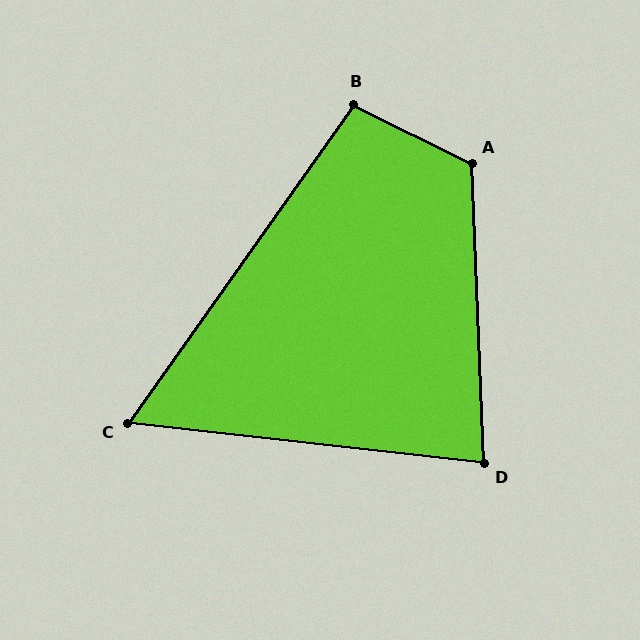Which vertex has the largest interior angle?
A, at approximately 119 degrees.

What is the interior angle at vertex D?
Approximately 81 degrees (acute).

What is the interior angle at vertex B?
Approximately 99 degrees (obtuse).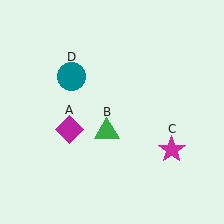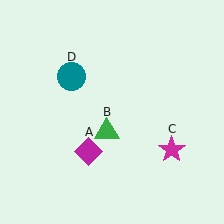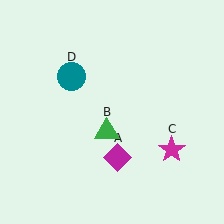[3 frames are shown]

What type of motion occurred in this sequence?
The magenta diamond (object A) rotated counterclockwise around the center of the scene.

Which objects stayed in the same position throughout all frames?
Green triangle (object B) and magenta star (object C) and teal circle (object D) remained stationary.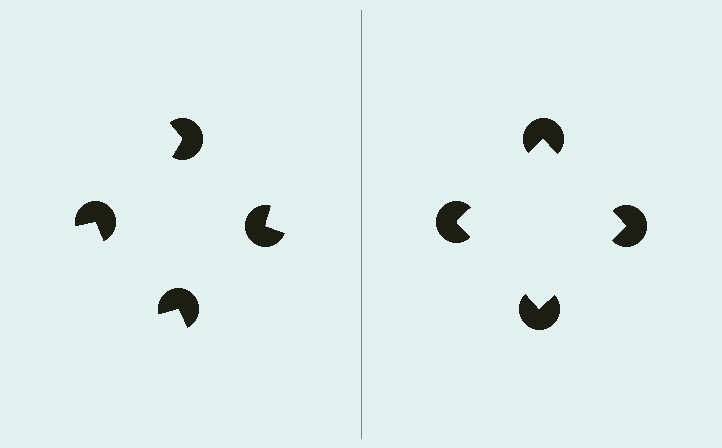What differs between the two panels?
The pac-man discs are positioned identically on both sides; only the wedge orientations differ. On the right they align to a square; on the left they are misaligned.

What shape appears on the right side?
An illusory square.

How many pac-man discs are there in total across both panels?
8 — 4 on each side.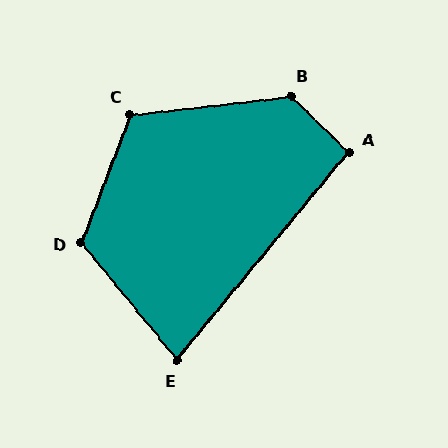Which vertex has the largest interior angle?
B, at approximately 130 degrees.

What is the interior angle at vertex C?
Approximately 117 degrees (obtuse).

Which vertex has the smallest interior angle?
E, at approximately 79 degrees.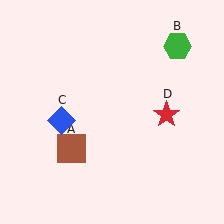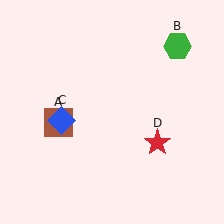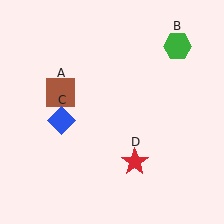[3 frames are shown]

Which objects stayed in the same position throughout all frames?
Green hexagon (object B) and blue diamond (object C) remained stationary.